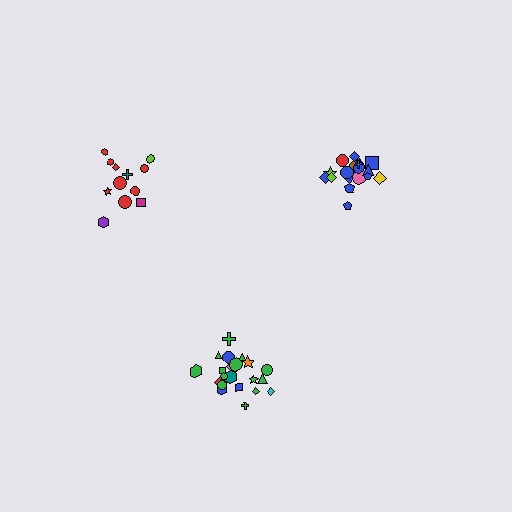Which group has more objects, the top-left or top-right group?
The top-right group.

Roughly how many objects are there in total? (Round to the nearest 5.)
Roughly 50 objects in total.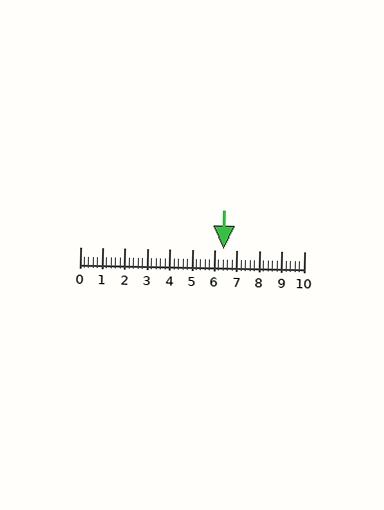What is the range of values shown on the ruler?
The ruler shows values from 0 to 10.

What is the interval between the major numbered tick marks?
The major tick marks are spaced 1 units apart.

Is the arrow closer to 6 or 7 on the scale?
The arrow is closer to 6.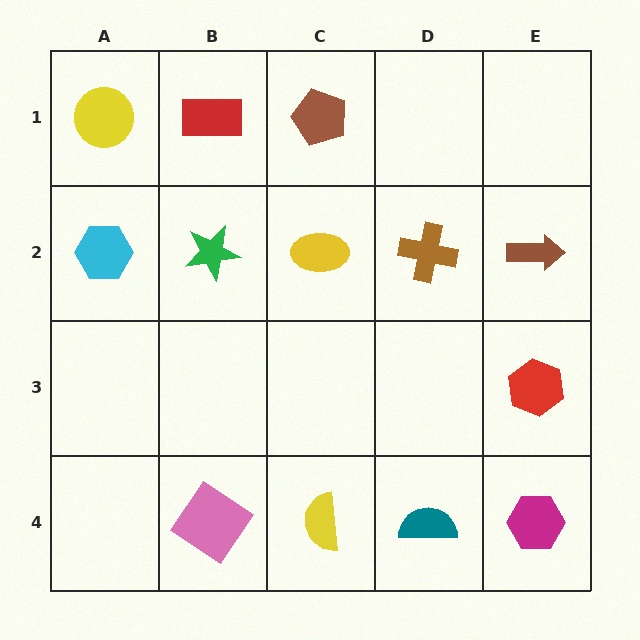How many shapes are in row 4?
4 shapes.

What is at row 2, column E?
A brown arrow.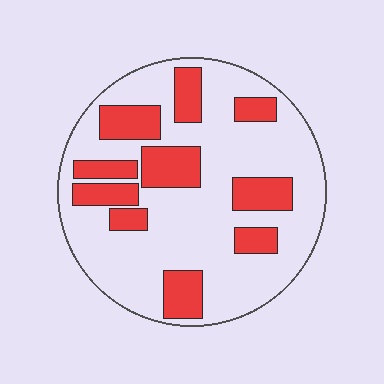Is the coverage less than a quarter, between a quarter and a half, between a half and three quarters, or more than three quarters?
Between a quarter and a half.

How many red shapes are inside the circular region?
10.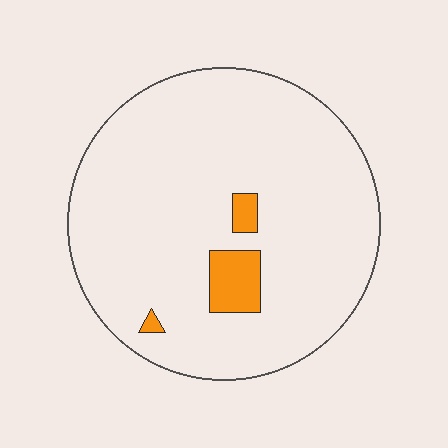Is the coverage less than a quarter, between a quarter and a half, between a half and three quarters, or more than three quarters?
Less than a quarter.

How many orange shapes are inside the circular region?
3.